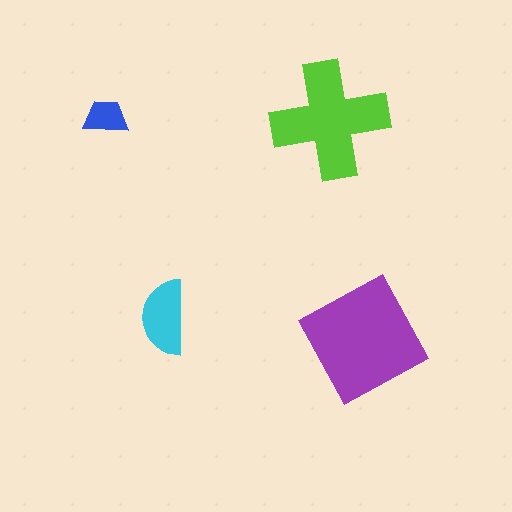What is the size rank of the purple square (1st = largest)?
1st.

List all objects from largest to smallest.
The purple square, the lime cross, the cyan semicircle, the blue trapezoid.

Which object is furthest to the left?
The blue trapezoid is leftmost.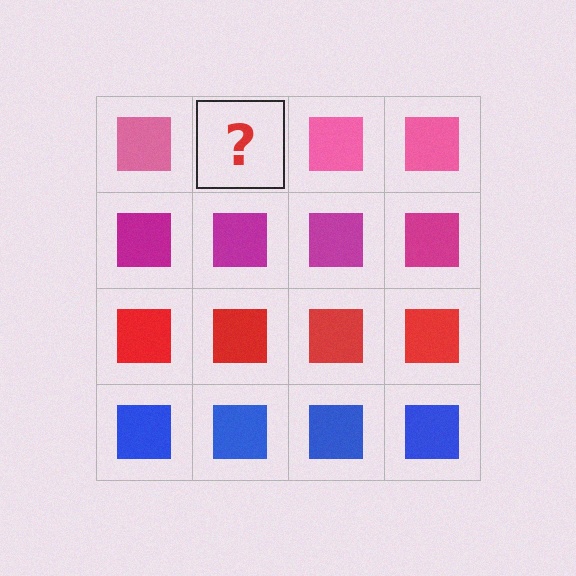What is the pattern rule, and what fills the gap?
The rule is that each row has a consistent color. The gap should be filled with a pink square.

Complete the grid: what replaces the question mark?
The question mark should be replaced with a pink square.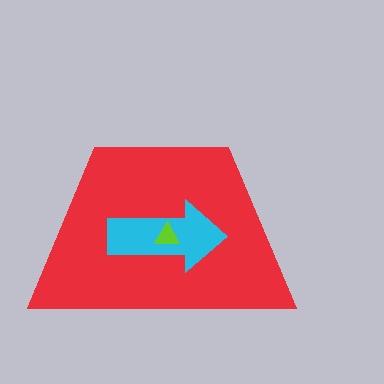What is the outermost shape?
The red trapezoid.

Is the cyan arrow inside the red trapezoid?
Yes.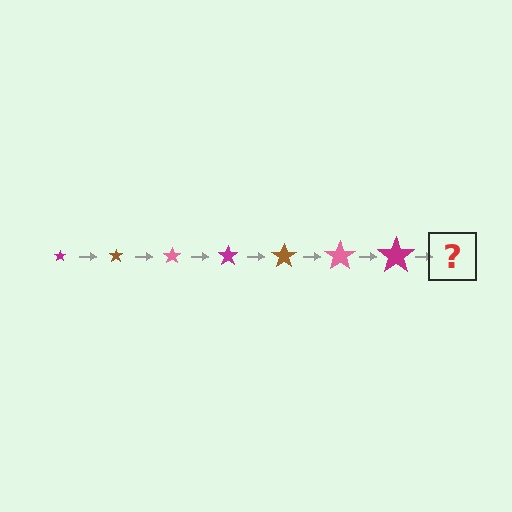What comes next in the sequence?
The next element should be a brown star, larger than the previous one.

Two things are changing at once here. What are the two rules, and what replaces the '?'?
The two rules are that the star grows larger each step and the color cycles through magenta, brown, and pink. The '?' should be a brown star, larger than the previous one.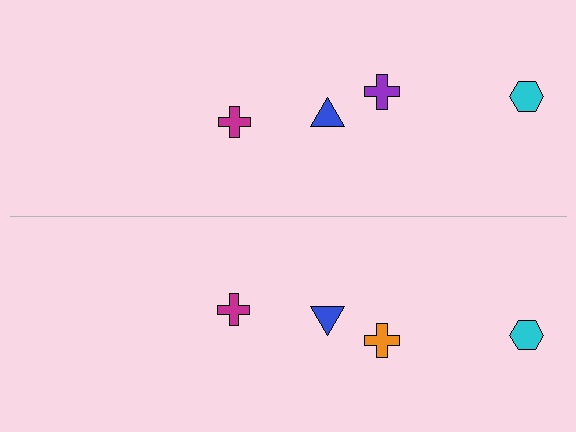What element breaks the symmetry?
The orange cross on the bottom side breaks the symmetry — its mirror counterpart is purple.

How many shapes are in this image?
There are 8 shapes in this image.